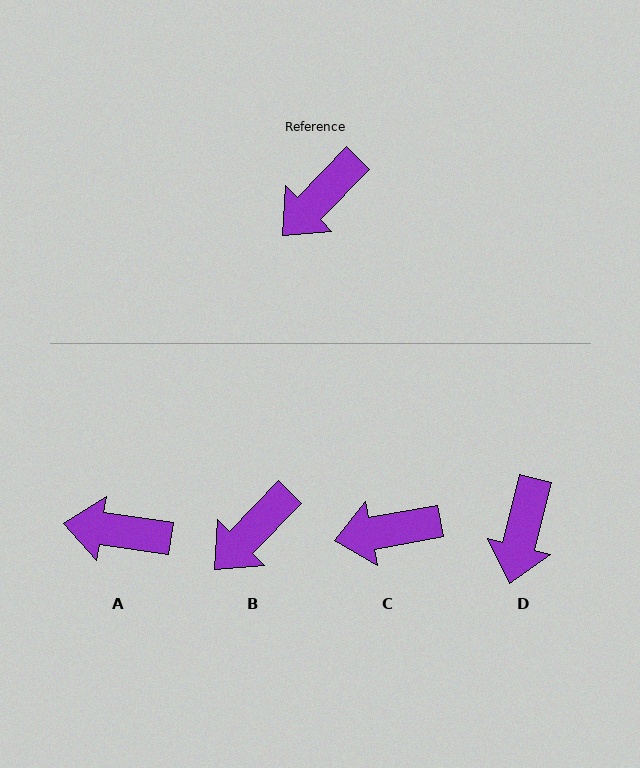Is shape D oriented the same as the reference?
No, it is off by about 30 degrees.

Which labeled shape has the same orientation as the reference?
B.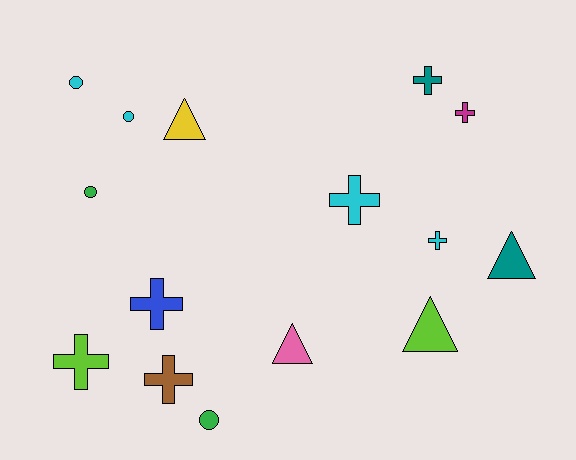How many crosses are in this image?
There are 7 crosses.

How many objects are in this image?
There are 15 objects.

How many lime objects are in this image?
There are 2 lime objects.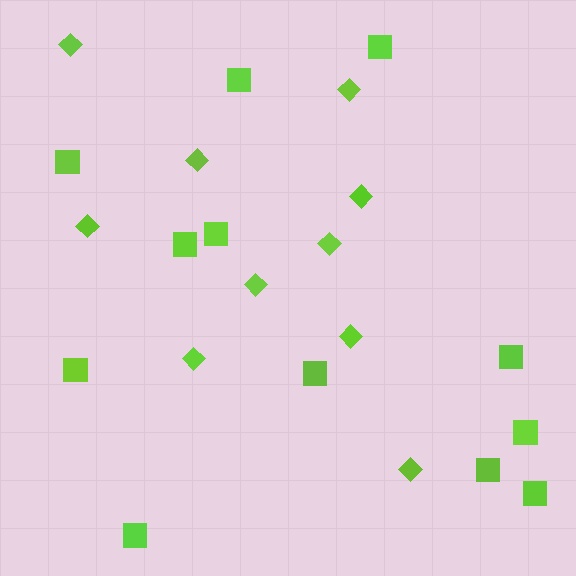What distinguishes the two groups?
There are 2 groups: one group of squares (12) and one group of diamonds (10).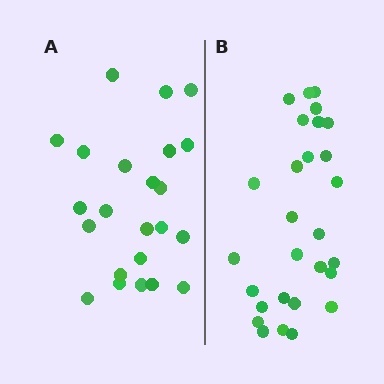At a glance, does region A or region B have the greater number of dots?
Region B (the right region) has more dots.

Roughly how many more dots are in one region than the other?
Region B has about 5 more dots than region A.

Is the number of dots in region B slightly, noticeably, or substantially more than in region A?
Region B has only slightly more — the two regions are fairly close. The ratio is roughly 1.2 to 1.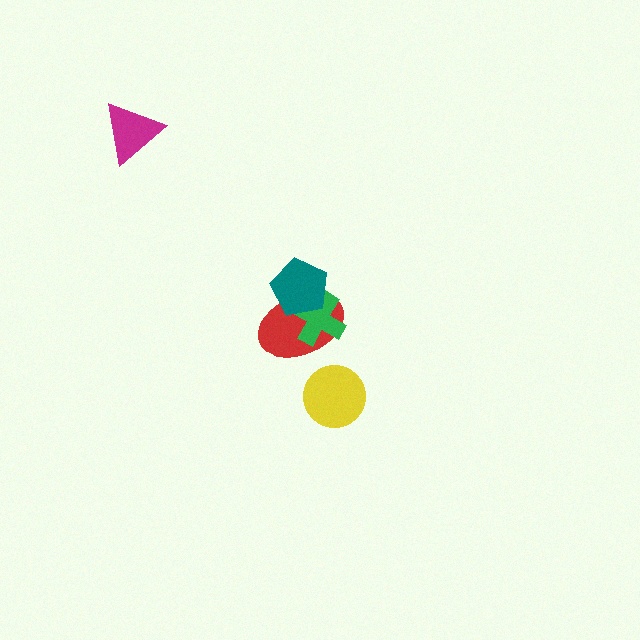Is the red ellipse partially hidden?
Yes, it is partially covered by another shape.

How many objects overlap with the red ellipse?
2 objects overlap with the red ellipse.